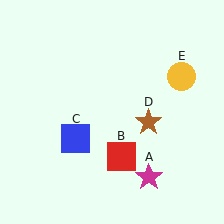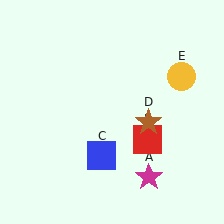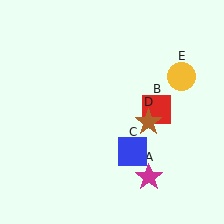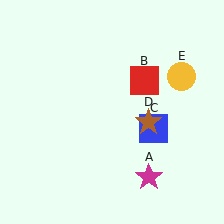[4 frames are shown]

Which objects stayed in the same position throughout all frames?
Magenta star (object A) and brown star (object D) and yellow circle (object E) remained stationary.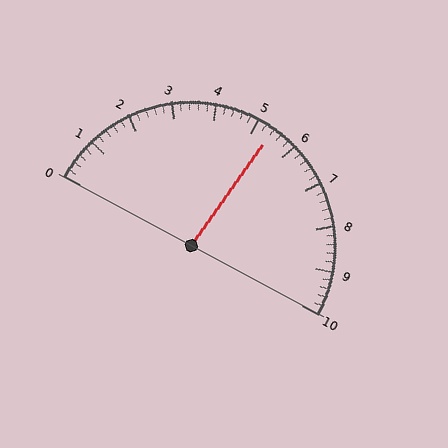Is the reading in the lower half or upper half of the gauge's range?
The reading is in the upper half of the range (0 to 10).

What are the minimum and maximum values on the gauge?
The gauge ranges from 0 to 10.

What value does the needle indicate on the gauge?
The needle indicates approximately 5.4.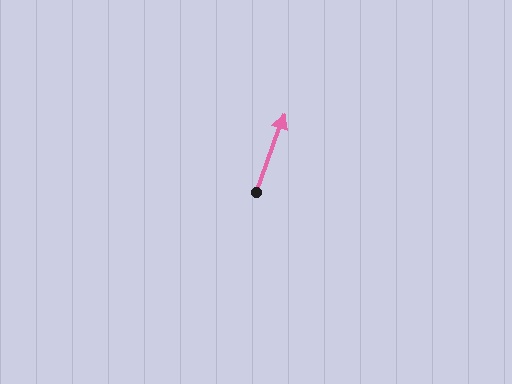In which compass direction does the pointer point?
North.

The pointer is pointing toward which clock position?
Roughly 1 o'clock.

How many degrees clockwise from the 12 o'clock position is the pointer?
Approximately 20 degrees.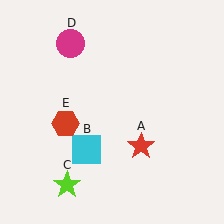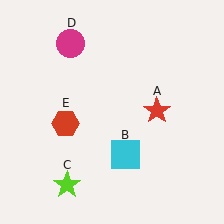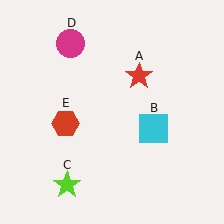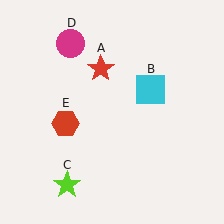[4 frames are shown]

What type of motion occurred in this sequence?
The red star (object A), cyan square (object B) rotated counterclockwise around the center of the scene.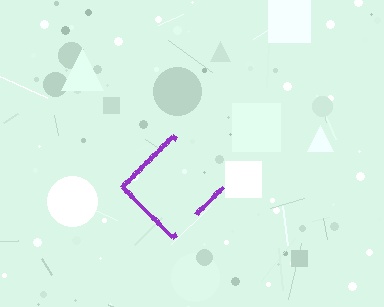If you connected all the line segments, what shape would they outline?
They would outline a diamond.